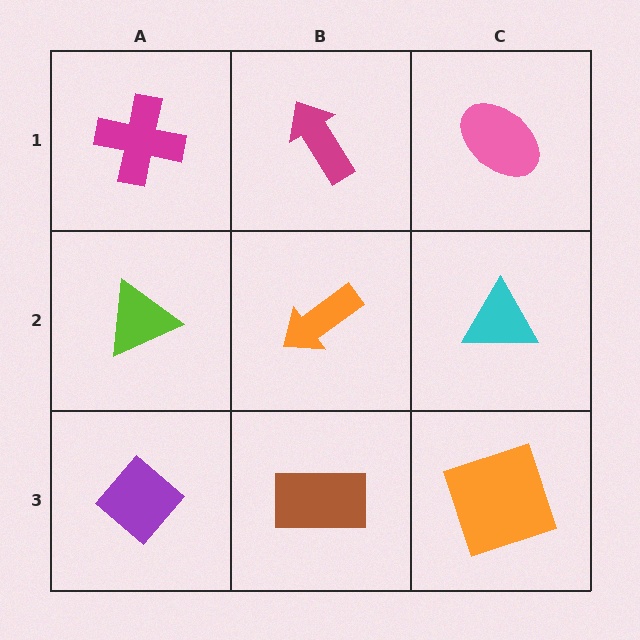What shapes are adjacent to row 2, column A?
A magenta cross (row 1, column A), a purple diamond (row 3, column A), an orange arrow (row 2, column B).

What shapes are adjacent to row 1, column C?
A cyan triangle (row 2, column C), a magenta arrow (row 1, column B).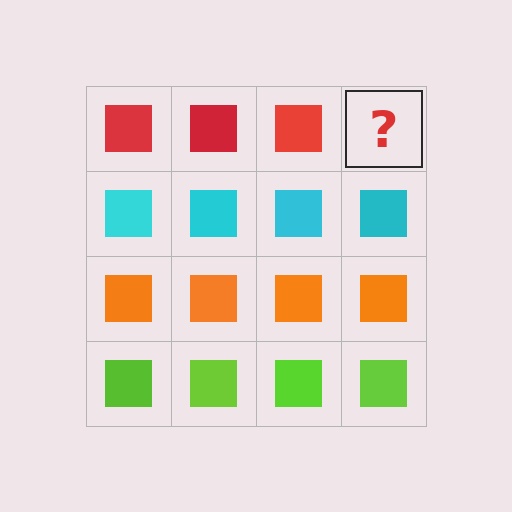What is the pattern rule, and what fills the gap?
The rule is that each row has a consistent color. The gap should be filled with a red square.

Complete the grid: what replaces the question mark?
The question mark should be replaced with a red square.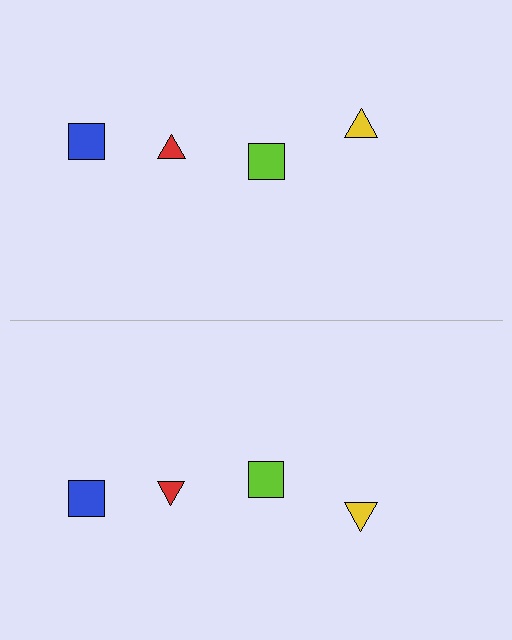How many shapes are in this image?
There are 8 shapes in this image.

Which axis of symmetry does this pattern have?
The pattern has a horizontal axis of symmetry running through the center of the image.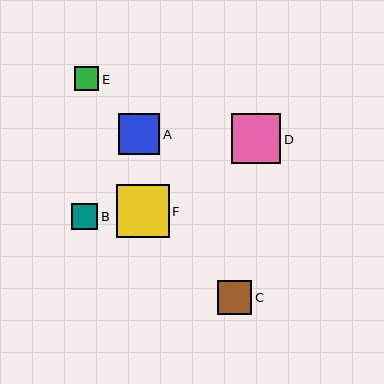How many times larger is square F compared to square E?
Square F is approximately 2.2 times the size of square E.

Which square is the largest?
Square F is the largest with a size of approximately 53 pixels.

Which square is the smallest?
Square E is the smallest with a size of approximately 24 pixels.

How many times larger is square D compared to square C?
Square D is approximately 1.4 times the size of square C.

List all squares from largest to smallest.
From largest to smallest: F, D, A, C, B, E.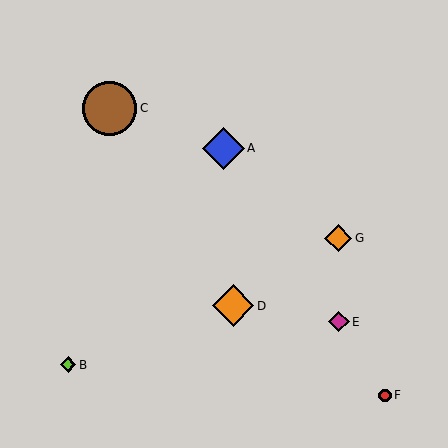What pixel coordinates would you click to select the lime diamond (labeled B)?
Click at (68, 365) to select the lime diamond B.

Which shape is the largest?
The brown circle (labeled C) is the largest.